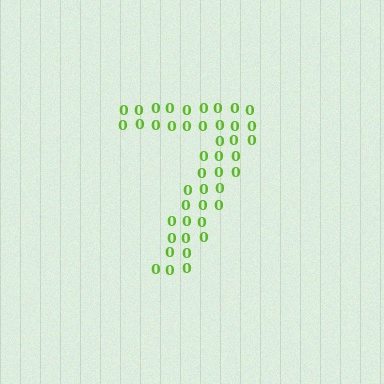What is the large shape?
The large shape is the digit 7.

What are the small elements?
The small elements are digit 0's.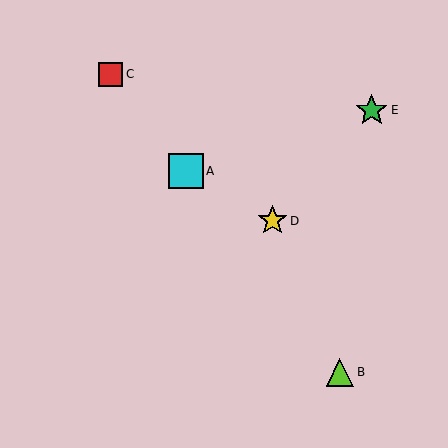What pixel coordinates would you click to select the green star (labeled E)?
Click at (372, 110) to select the green star E.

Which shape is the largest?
The cyan square (labeled A) is the largest.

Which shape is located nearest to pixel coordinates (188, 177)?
The cyan square (labeled A) at (186, 171) is nearest to that location.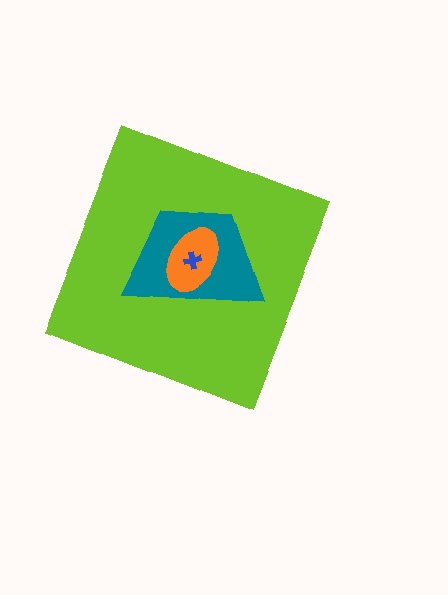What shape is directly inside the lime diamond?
The teal trapezoid.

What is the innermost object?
The blue cross.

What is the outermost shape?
The lime diamond.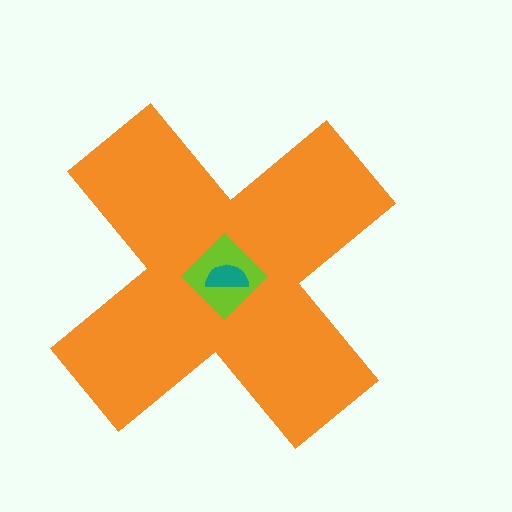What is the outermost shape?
The orange cross.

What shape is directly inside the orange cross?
The lime diamond.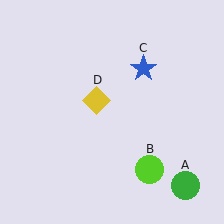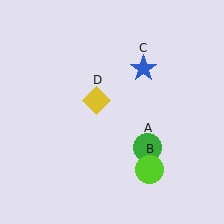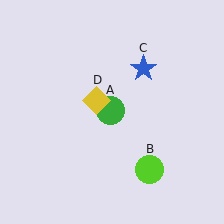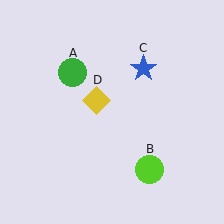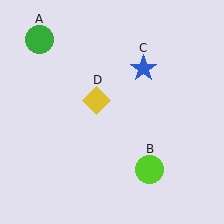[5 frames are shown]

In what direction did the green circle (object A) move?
The green circle (object A) moved up and to the left.